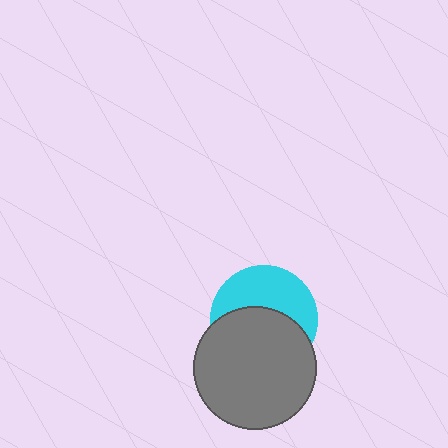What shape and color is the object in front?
The object in front is a gray circle.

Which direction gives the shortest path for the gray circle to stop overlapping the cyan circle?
Moving down gives the shortest separation.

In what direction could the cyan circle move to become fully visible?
The cyan circle could move up. That would shift it out from behind the gray circle entirely.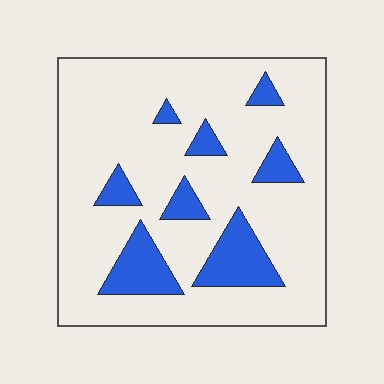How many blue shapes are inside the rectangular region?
8.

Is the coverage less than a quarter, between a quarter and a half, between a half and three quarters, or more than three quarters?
Less than a quarter.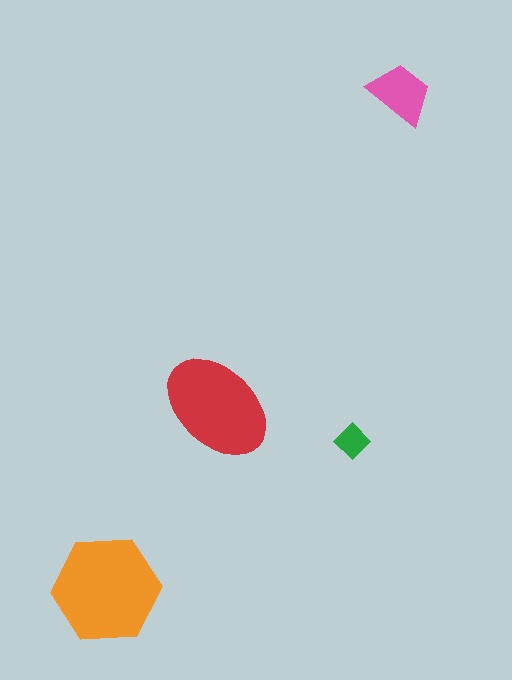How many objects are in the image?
There are 4 objects in the image.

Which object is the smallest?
The green diamond.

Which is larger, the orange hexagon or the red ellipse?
The orange hexagon.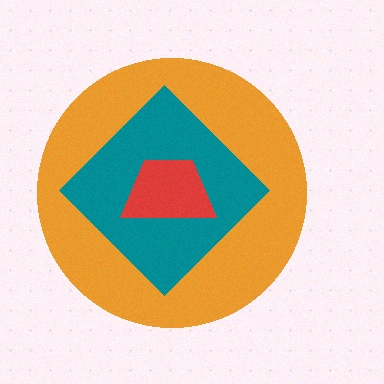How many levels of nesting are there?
3.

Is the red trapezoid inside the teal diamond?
Yes.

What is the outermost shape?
The orange circle.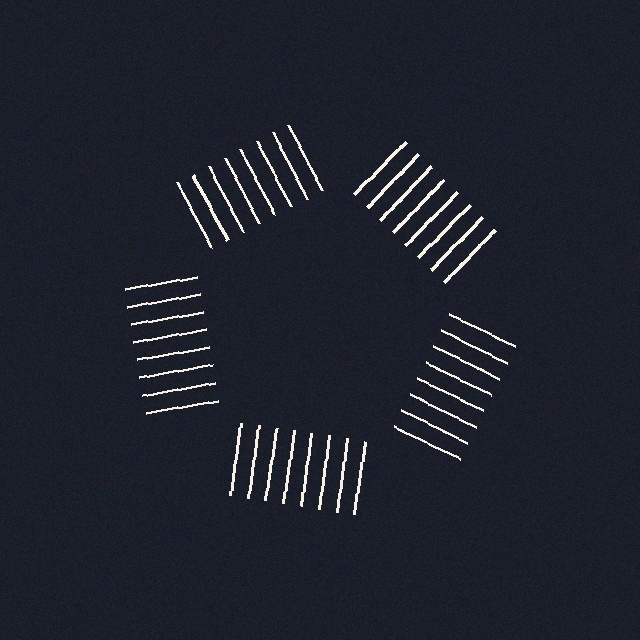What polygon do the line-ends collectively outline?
An illusory pentagon — the line segments terminate on its edges but no continuous stroke is drawn.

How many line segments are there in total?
40 — 8 along each of the 5 edges.